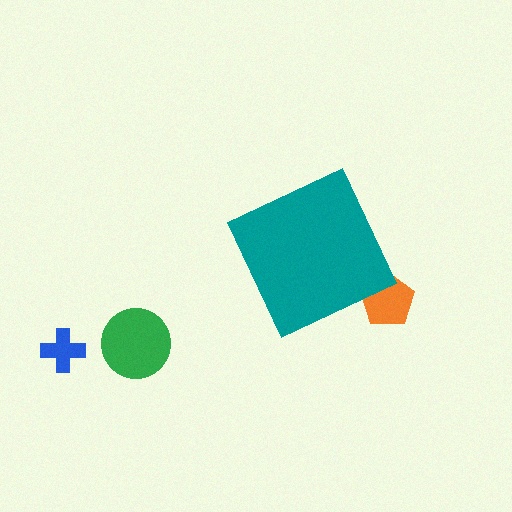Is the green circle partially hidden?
No, the green circle is fully visible.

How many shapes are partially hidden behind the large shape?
1 shape is partially hidden.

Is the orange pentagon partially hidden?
Yes, the orange pentagon is partially hidden behind the teal diamond.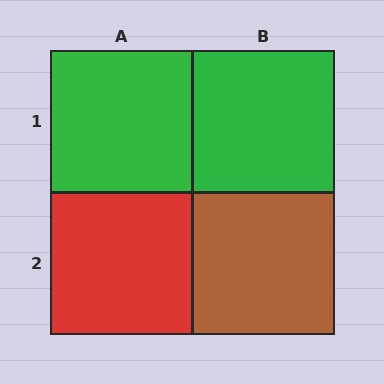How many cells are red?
1 cell is red.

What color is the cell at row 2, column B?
Brown.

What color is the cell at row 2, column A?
Red.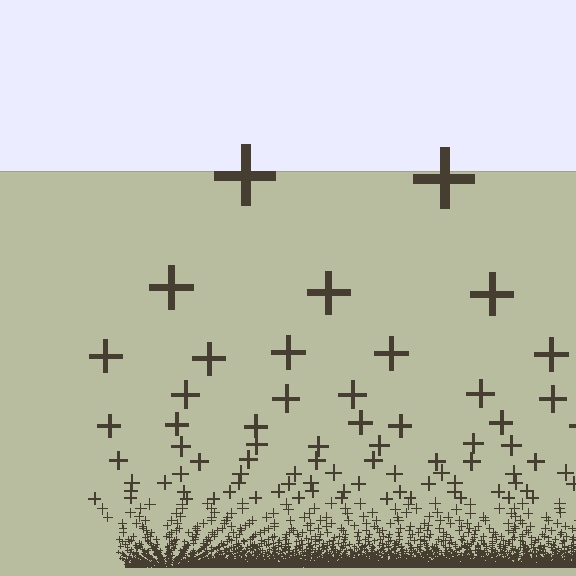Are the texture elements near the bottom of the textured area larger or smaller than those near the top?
Smaller. The gradient is inverted — elements near the bottom are smaller and denser.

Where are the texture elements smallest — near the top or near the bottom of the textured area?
Near the bottom.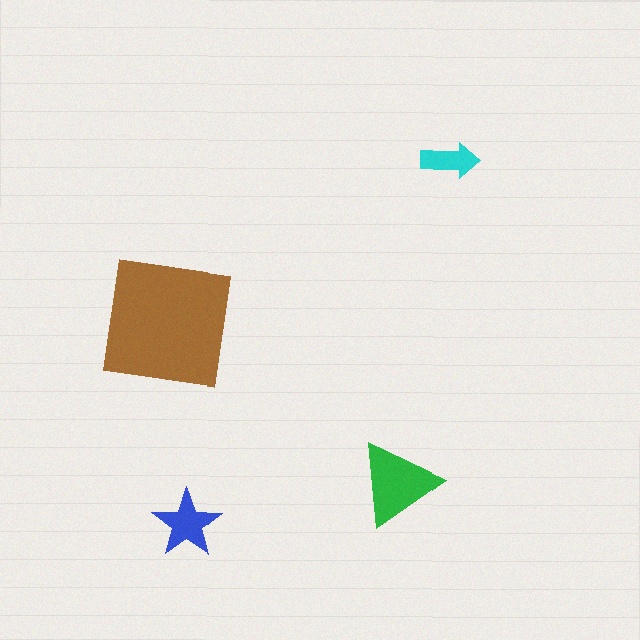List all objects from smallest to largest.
The cyan arrow, the blue star, the green triangle, the brown square.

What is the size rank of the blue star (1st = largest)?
3rd.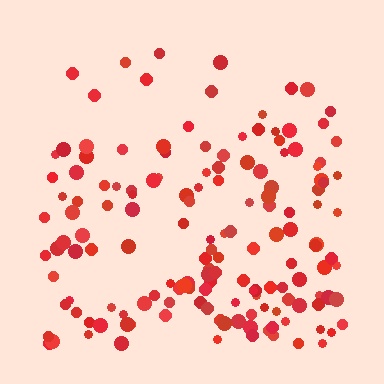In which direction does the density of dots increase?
From top to bottom, with the bottom side densest.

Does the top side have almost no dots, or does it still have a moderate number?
Still a moderate number, just noticeably fewer than the bottom.